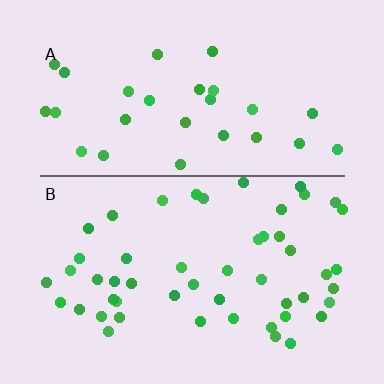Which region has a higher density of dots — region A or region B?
B (the bottom).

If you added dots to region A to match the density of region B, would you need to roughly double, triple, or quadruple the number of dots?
Approximately double.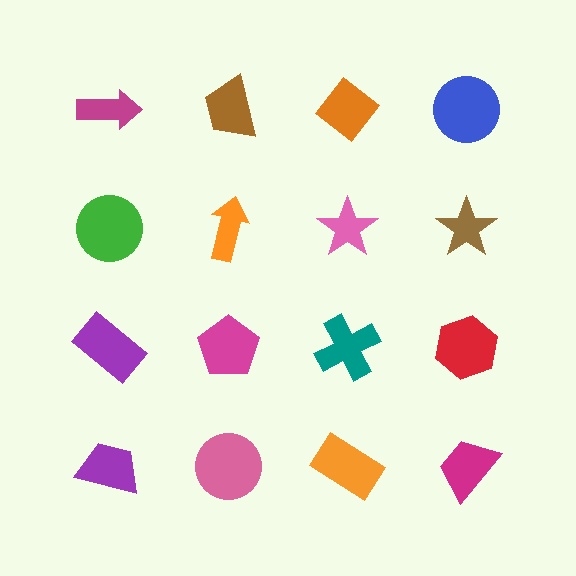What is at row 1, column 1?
A magenta arrow.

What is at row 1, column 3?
An orange diamond.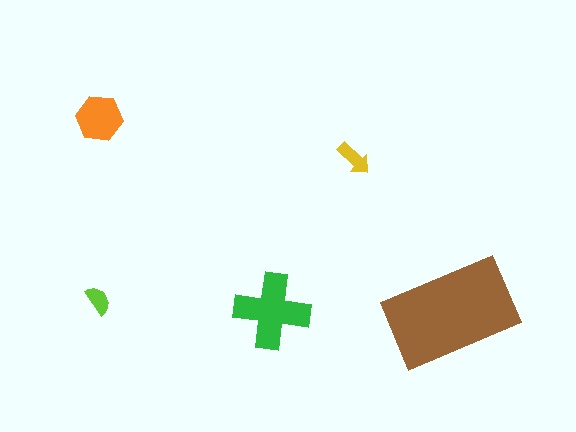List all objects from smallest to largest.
The lime semicircle, the yellow arrow, the orange hexagon, the green cross, the brown rectangle.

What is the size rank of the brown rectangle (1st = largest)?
1st.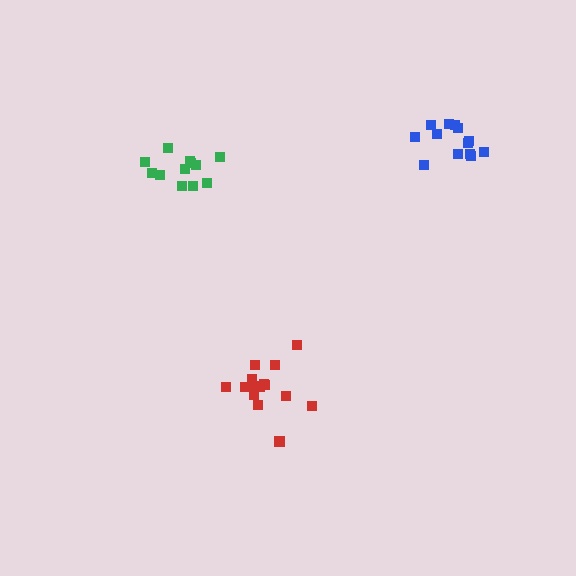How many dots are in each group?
Group 1: 15 dots, Group 2: 12 dots, Group 3: 14 dots (41 total).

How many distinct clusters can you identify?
There are 3 distinct clusters.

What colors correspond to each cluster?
The clusters are colored: red, green, blue.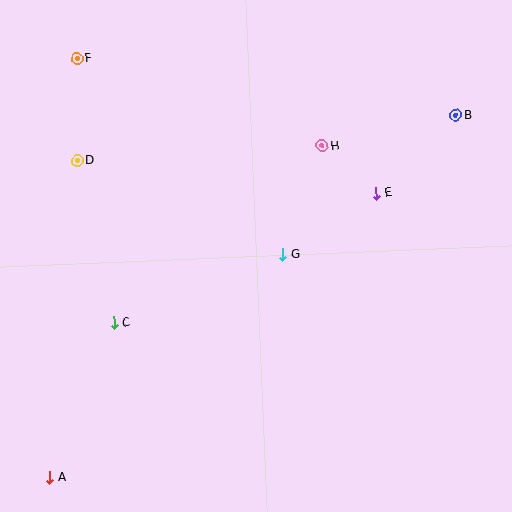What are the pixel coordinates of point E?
Point E is at (376, 193).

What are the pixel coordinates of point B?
Point B is at (456, 115).